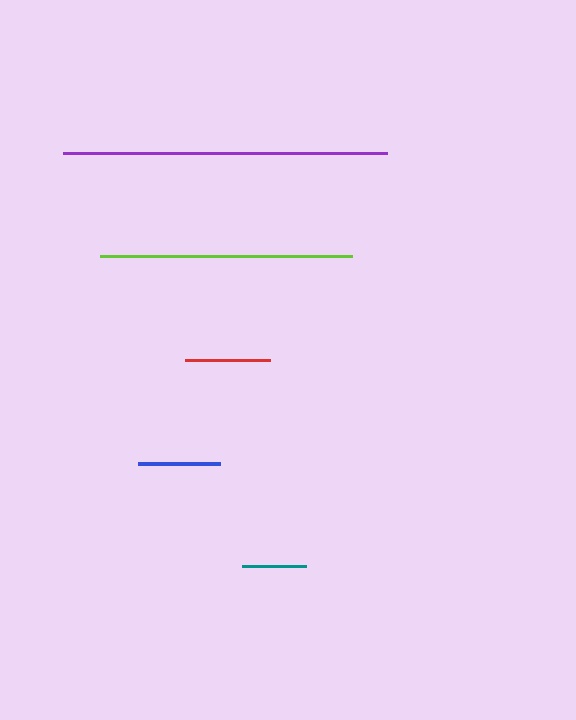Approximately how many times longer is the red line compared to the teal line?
The red line is approximately 1.3 times the length of the teal line.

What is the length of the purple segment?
The purple segment is approximately 325 pixels long.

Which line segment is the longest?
The purple line is the longest at approximately 325 pixels.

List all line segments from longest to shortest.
From longest to shortest: purple, lime, red, blue, teal.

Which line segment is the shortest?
The teal line is the shortest at approximately 64 pixels.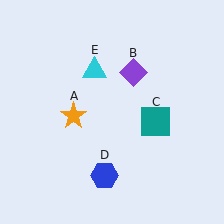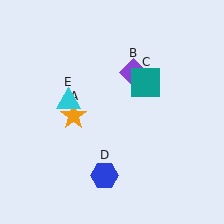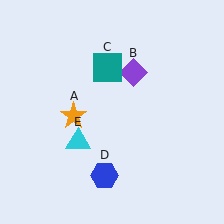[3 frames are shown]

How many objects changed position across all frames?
2 objects changed position: teal square (object C), cyan triangle (object E).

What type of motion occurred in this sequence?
The teal square (object C), cyan triangle (object E) rotated counterclockwise around the center of the scene.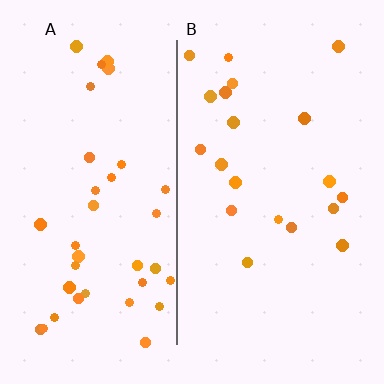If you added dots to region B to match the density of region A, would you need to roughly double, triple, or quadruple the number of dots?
Approximately double.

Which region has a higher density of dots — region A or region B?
A (the left).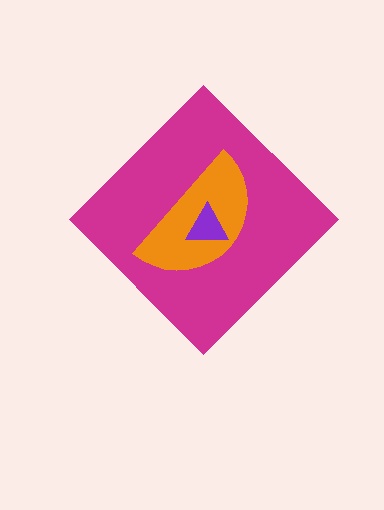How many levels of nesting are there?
3.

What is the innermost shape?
The purple triangle.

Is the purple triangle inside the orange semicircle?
Yes.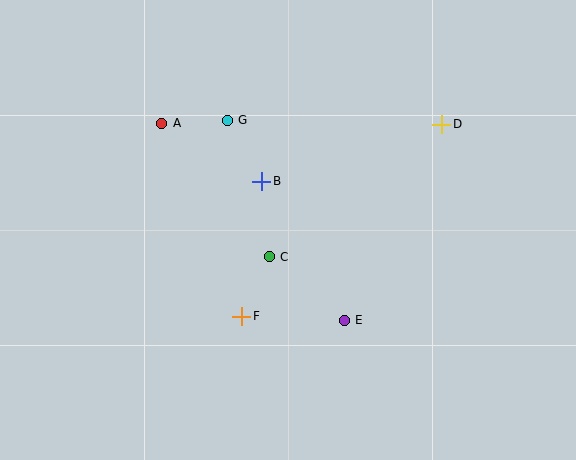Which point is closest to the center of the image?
Point C at (269, 257) is closest to the center.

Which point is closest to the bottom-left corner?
Point F is closest to the bottom-left corner.